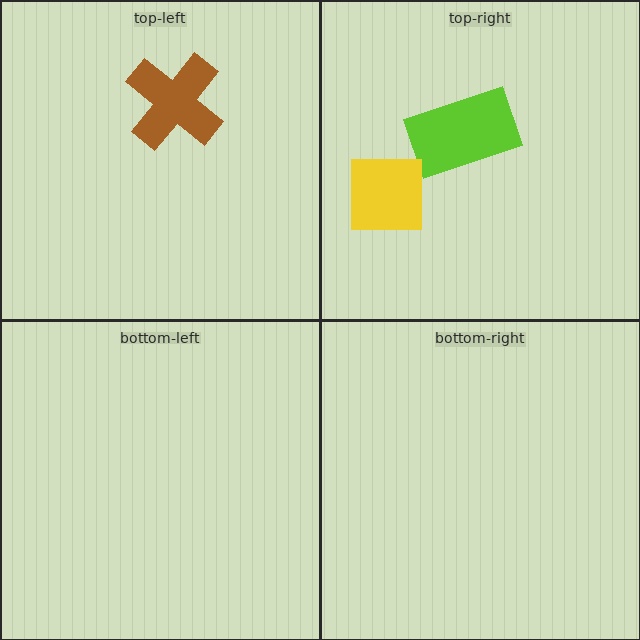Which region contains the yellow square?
The top-right region.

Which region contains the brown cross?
The top-left region.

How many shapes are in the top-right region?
2.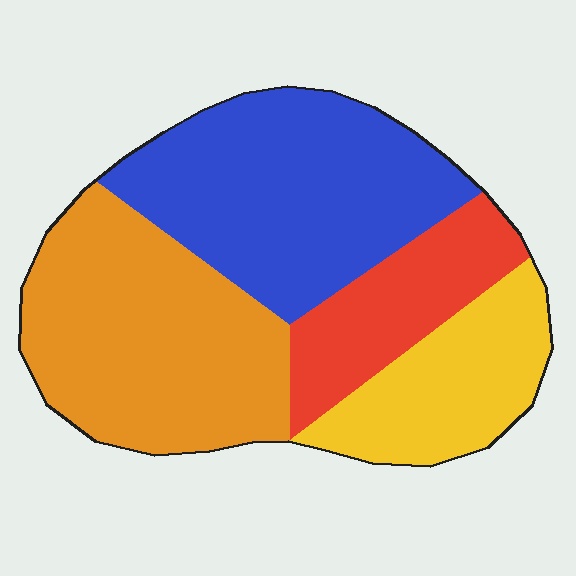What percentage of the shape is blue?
Blue covers about 35% of the shape.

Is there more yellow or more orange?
Orange.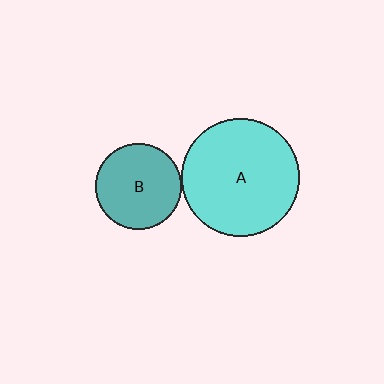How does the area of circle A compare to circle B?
Approximately 1.9 times.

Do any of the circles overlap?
No, none of the circles overlap.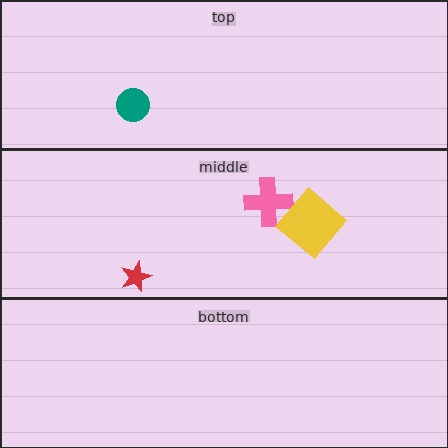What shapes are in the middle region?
The pink cross, the red star, the yellow diamond.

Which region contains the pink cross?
The middle region.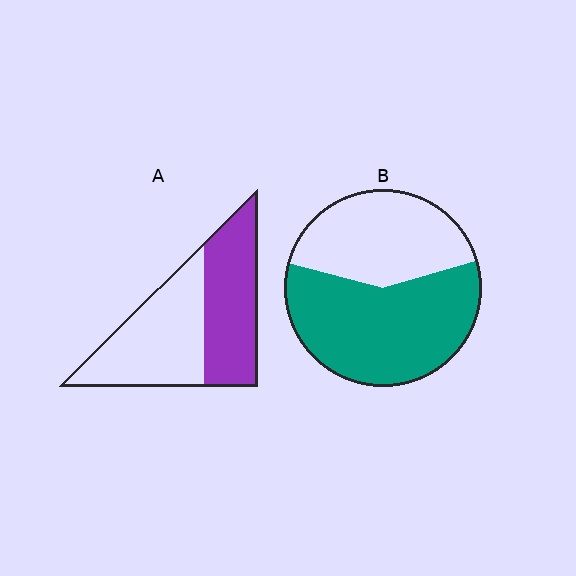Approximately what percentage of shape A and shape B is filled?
A is approximately 45% and B is approximately 60%.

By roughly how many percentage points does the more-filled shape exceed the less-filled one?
By roughly 10 percentage points (B over A).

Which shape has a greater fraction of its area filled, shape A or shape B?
Shape B.